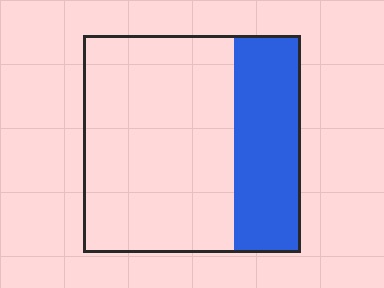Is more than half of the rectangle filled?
No.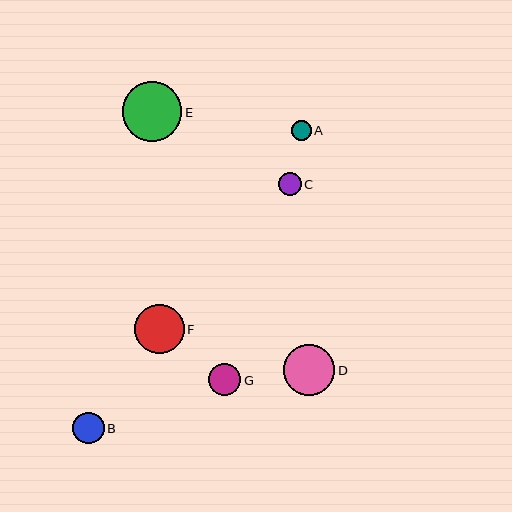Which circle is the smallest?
Circle A is the smallest with a size of approximately 20 pixels.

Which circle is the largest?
Circle E is the largest with a size of approximately 60 pixels.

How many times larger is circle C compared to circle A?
Circle C is approximately 1.1 times the size of circle A.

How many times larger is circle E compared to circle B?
Circle E is approximately 1.9 times the size of circle B.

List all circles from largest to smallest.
From largest to smallest: E, D, F, G, B, C, A.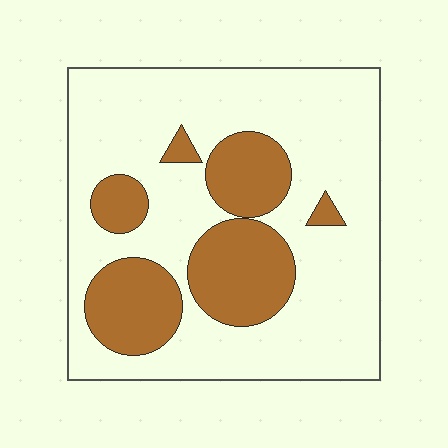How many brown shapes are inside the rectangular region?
6.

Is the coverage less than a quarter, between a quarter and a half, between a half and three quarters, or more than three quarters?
Between a quarter and a half.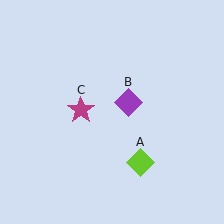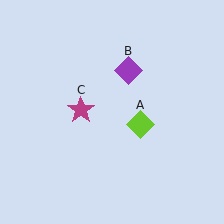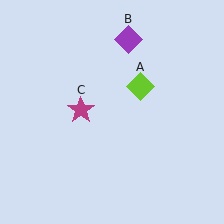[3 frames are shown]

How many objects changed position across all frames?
2 objects changed position: lime diamond (object A), purple diamond (object B).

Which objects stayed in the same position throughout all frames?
Magenta star (object C) remained stationary.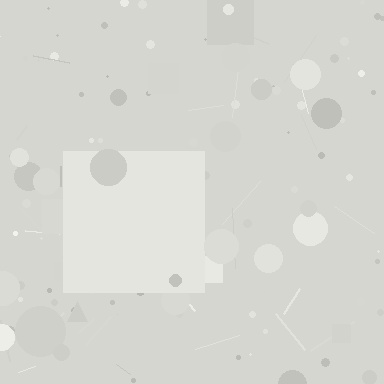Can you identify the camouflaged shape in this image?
The camouflaged shape is a square.